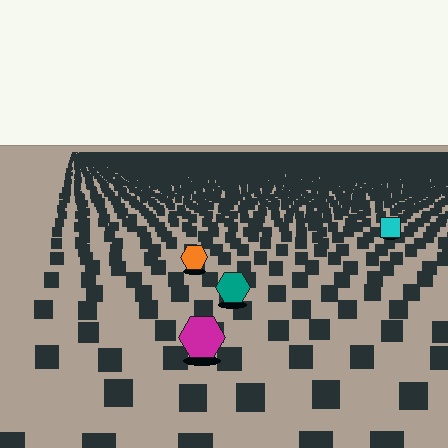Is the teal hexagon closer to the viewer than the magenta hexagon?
No. The magenta hexagon is closer — you can tell from the texture gradient: the ground texture is coarser near it.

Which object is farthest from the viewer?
The cyan square is farthest from the viewer. It appears smaller and the ground texture around it is denser.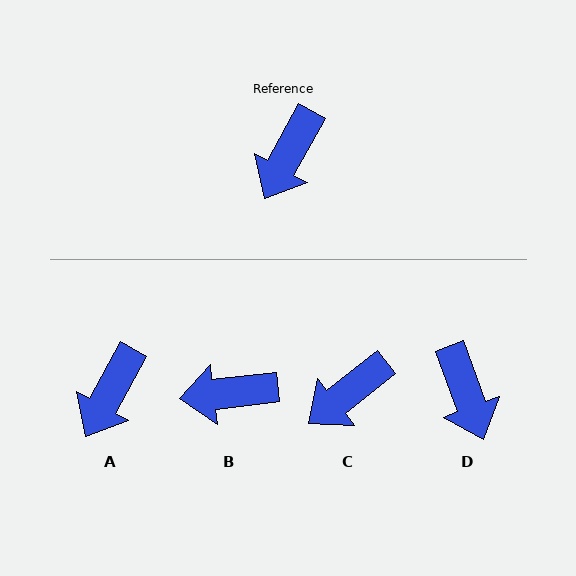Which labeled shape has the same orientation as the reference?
A.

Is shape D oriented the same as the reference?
No, it is off by about 49 degrees.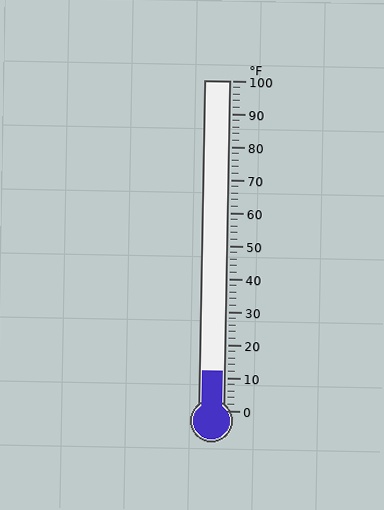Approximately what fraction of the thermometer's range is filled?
The thermometer is filled to approximately 10% of its range.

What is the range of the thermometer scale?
The thermometer scale ranges from 0°F to 100°F.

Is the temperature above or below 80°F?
The temperature is below 80°F.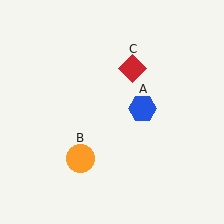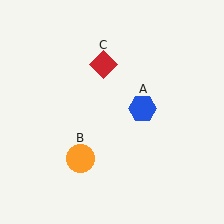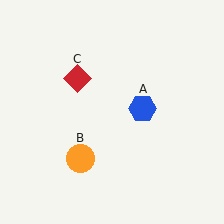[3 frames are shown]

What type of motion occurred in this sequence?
The red diamond (object C) rotated counterclockwise around the center of the scene.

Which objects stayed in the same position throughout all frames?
Blue hexagon (object A) and orange circle (object B) remained stationary.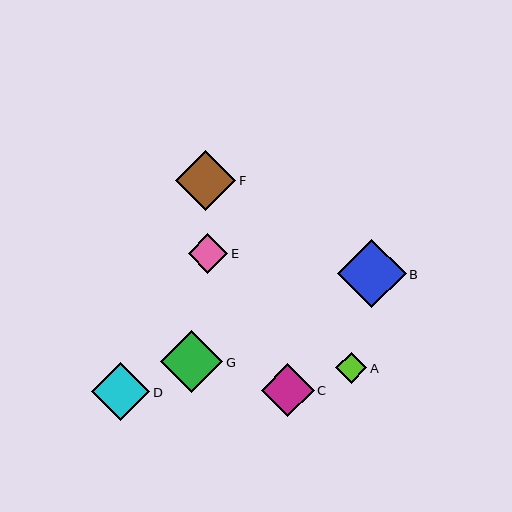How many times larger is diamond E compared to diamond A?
Diamond E is approximately 1.3 times the size of diamond A.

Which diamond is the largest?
Diamond B is the largest with a size of approximately 68 pixels.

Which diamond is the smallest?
Diamond A is the smallest with a size of approximately 31 pixels.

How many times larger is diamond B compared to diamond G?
Diamond B is approximately 1.1 times the size of diamond G.